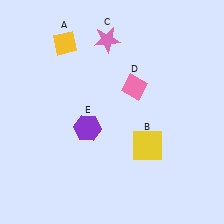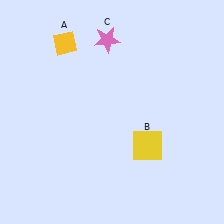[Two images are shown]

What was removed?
The pink diamond (D), the purple hexagon (E) were removed in Image 2.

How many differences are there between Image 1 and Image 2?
There are 2 differences between the two images.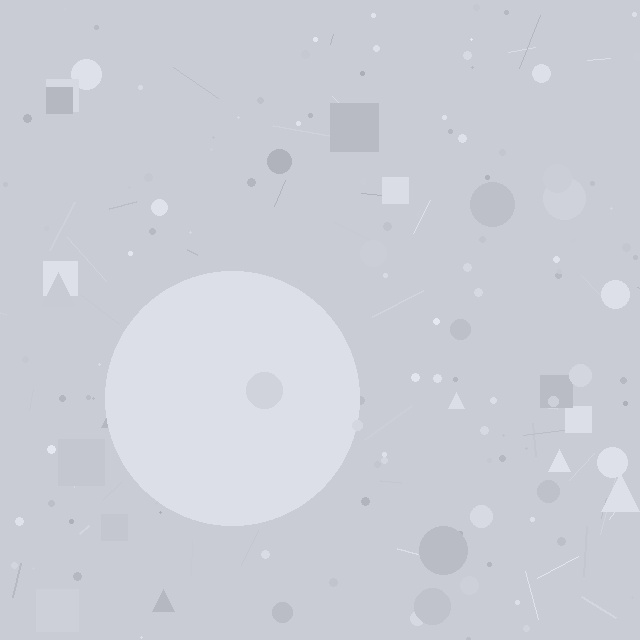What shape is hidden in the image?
A circle is hidden in the image.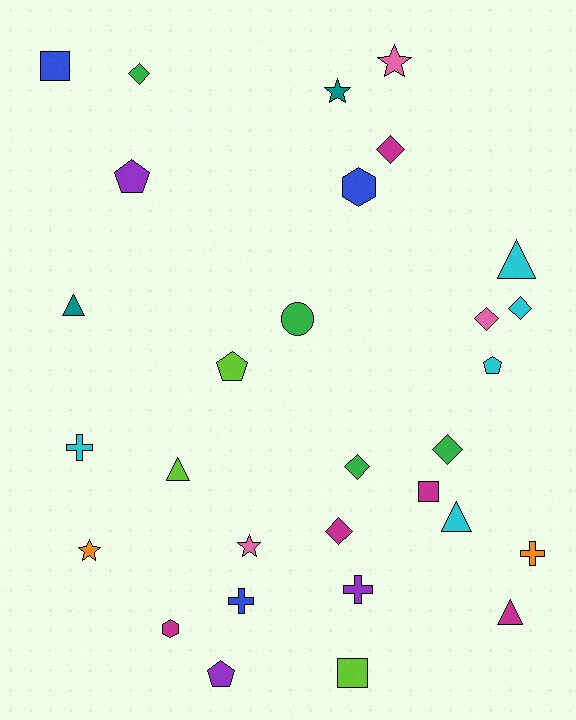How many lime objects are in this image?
There are 3 lime objects.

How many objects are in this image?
There are 30 objects.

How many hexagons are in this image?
There are 2 hexagons.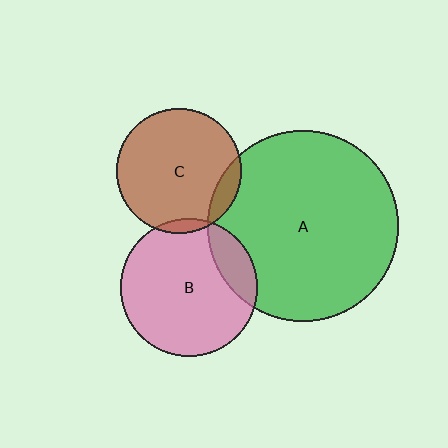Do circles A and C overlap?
Yes.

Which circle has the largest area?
Circle A (green).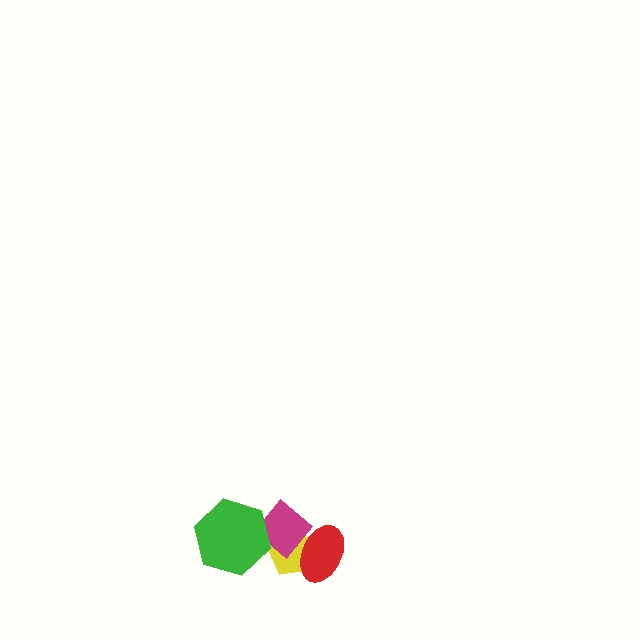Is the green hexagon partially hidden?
No, no other shape covers it.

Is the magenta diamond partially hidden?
Yes, it is partially covered by another shape.